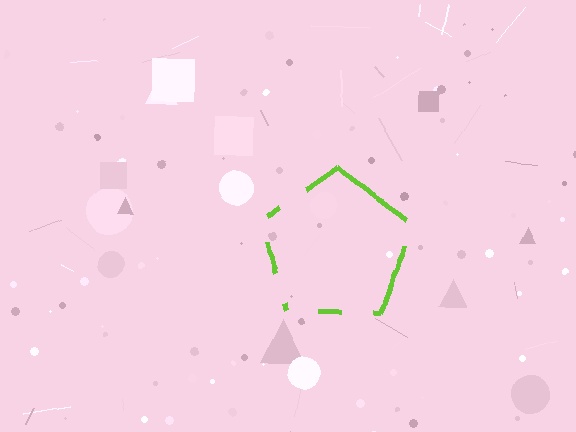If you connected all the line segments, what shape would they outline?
They would outline a pentagon.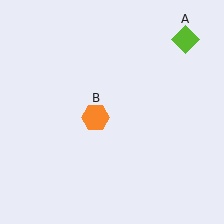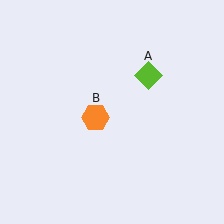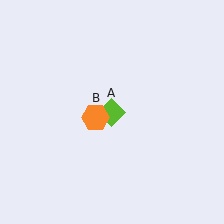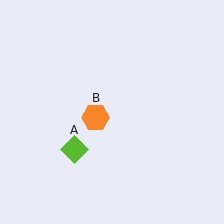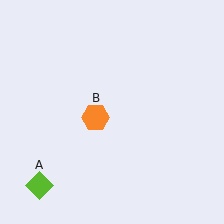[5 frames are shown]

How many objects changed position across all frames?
1 object changed position: lime diamond (object A).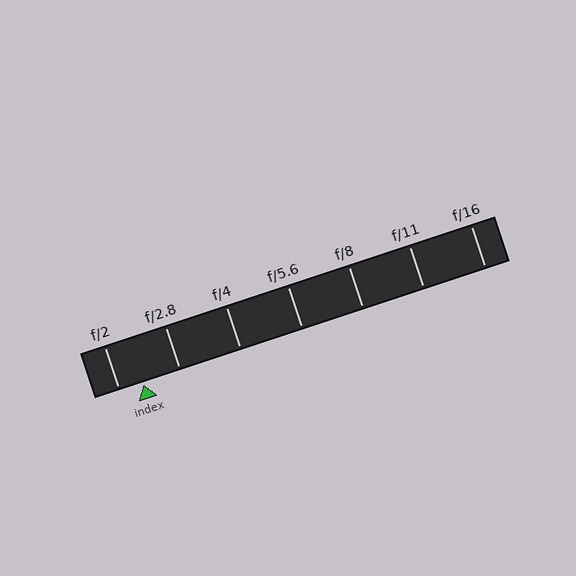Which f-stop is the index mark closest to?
The index mark is closest to f/2.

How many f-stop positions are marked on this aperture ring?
There are 7 f-stop positions marked.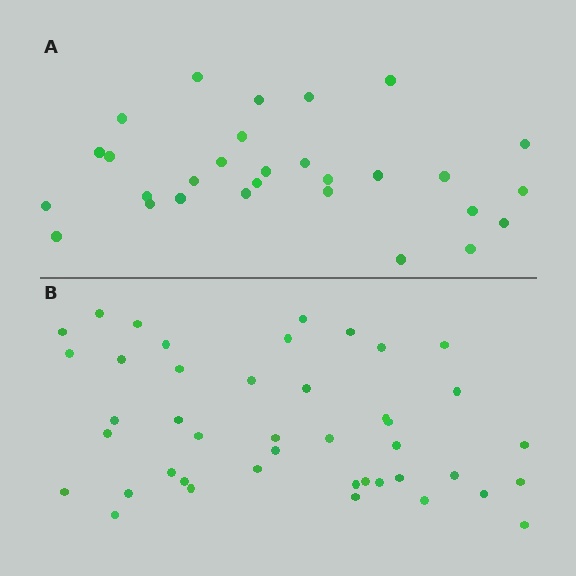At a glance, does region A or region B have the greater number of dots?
Region B (the bottom region) has more dots.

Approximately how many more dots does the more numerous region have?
Region B has approximately 15 more dots than region A.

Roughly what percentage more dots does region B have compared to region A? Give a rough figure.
About 50% more.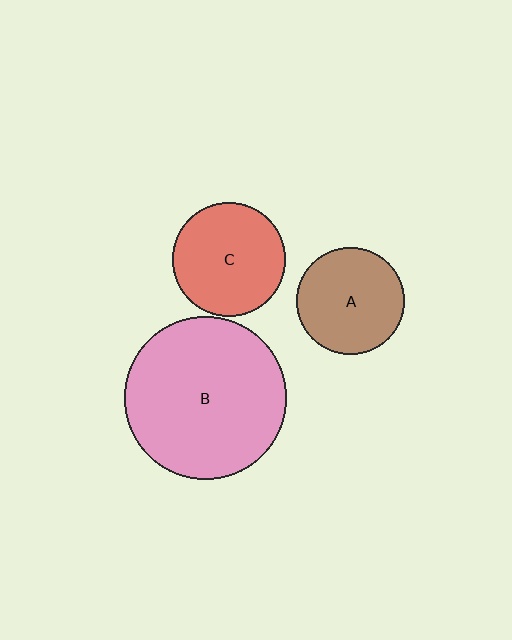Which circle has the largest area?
Circle B (pink).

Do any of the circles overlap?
No, none of the circles overlap.